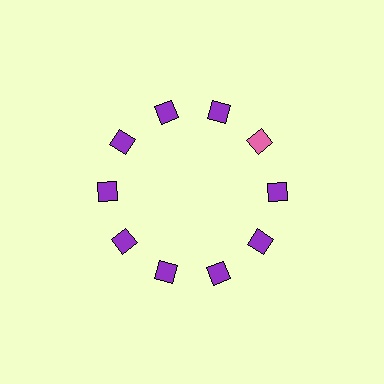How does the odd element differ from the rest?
It has a different color: pink instead of purple.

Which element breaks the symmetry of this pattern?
The pink diamond at roughly the 2 o'clock position breaks the symmetry. All other shapes are purple diamonds.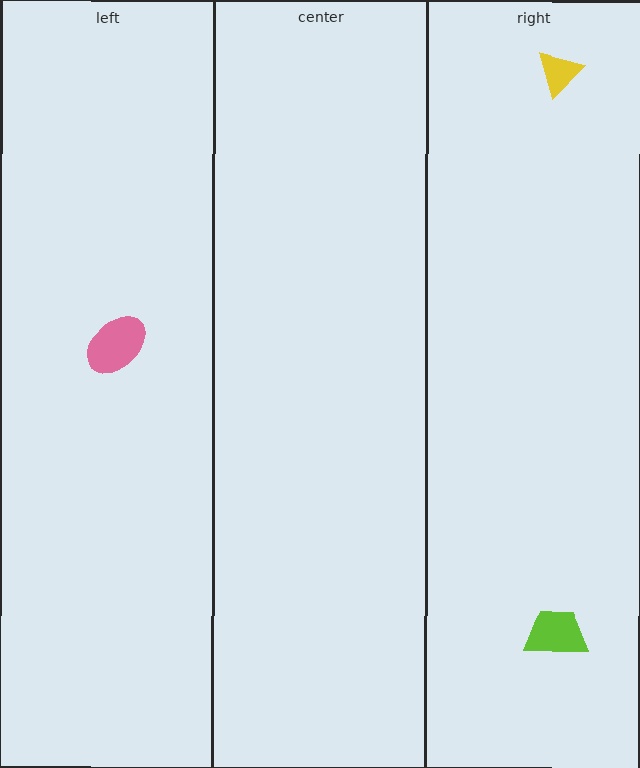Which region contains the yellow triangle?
The right region.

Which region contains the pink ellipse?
The left region.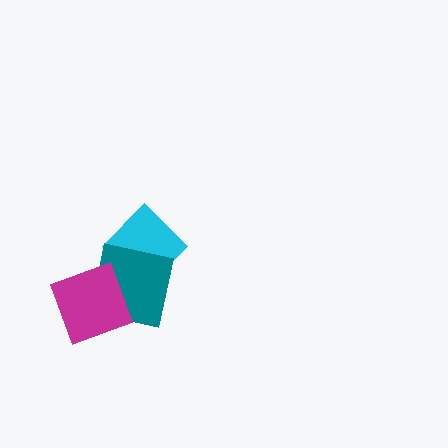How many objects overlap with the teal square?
2 objects overlap with the teal square.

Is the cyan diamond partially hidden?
Yes, it is partially covered by another shape.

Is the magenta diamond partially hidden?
No, no other shape covers it.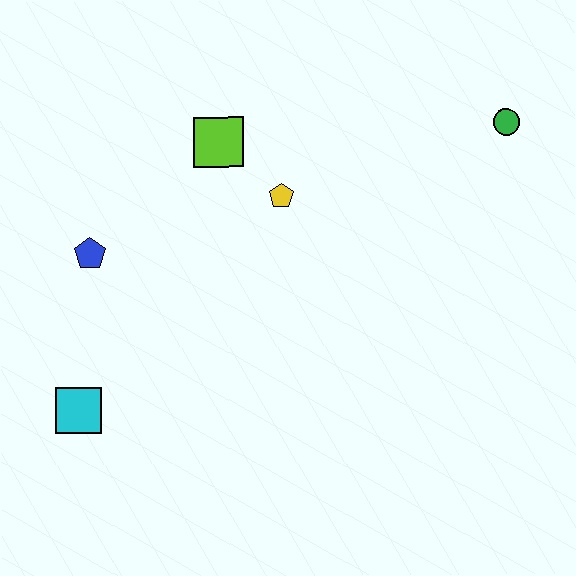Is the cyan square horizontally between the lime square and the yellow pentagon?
No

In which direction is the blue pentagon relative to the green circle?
The blue pentagon is to the left of the green circle.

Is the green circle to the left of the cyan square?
No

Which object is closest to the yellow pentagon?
The lime square is closest to the yellow pentagon.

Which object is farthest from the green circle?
The cyan square is farthest from the green circle.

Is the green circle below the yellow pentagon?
No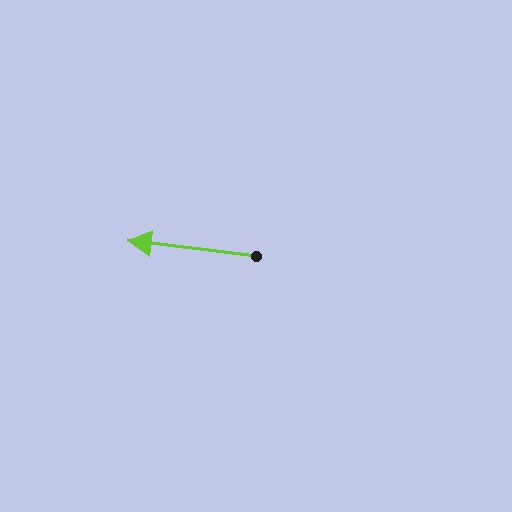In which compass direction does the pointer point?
West.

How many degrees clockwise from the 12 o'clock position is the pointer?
Approximately 277 degrees.